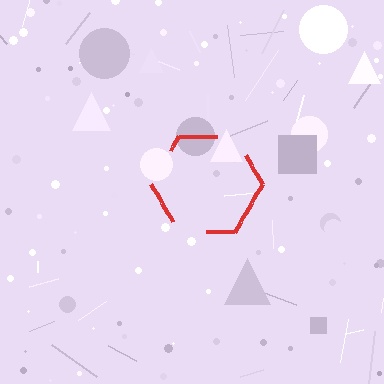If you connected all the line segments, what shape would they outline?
They would outline a hexagon.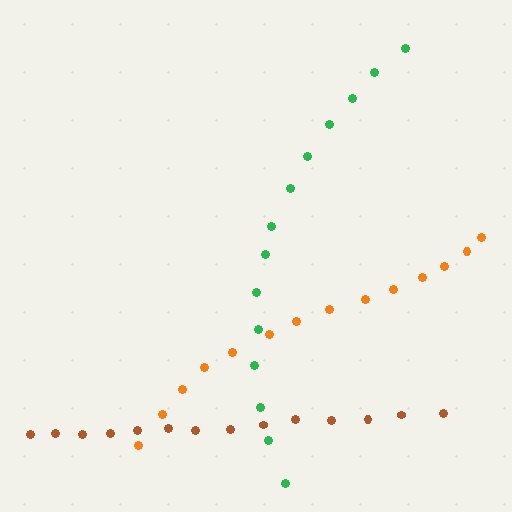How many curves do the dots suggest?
There are 3 distinct paths.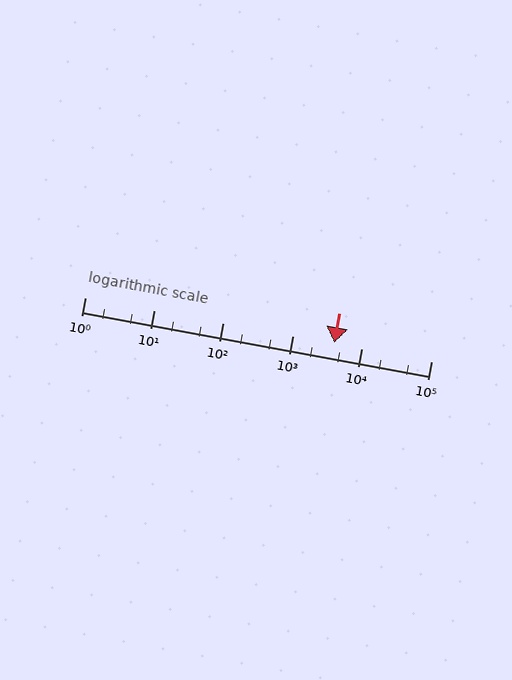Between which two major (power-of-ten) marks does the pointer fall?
The pointer is between 1000 and 10000.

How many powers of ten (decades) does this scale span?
The scale spans 5 decades, from 1 to 100000.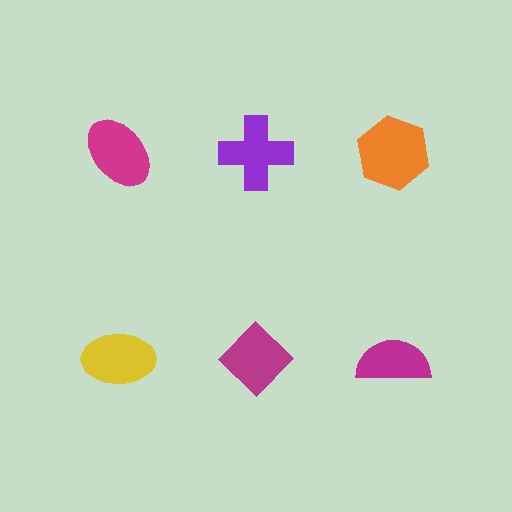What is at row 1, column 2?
A purple cross.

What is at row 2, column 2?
A magenta diamond.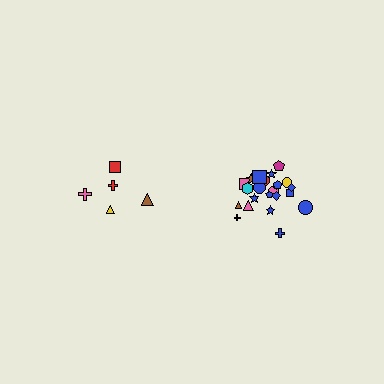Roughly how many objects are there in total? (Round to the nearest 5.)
Roughly 30 objects in total.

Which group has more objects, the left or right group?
The right group.